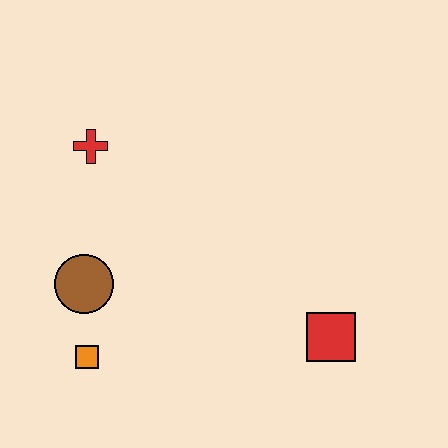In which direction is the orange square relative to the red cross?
The orange square is below the red cross.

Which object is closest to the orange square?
The brown circle is closest to the orange square.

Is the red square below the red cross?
Yes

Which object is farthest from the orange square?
The red square is farthest from the orange square.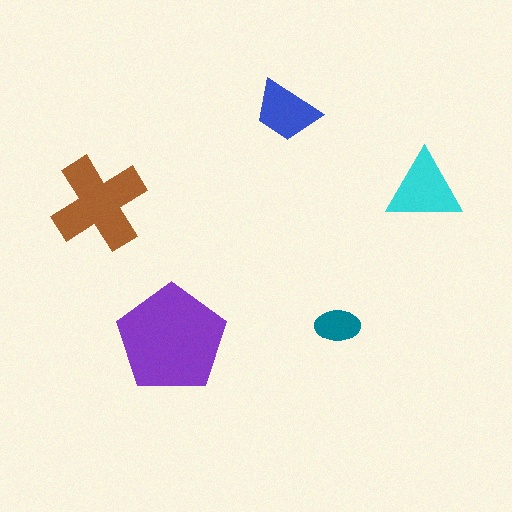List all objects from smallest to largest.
The teal ellipse, the blue trapezoid, the cyan triangle, the brown cross, the purple pentagon.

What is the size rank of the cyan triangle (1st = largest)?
3rd.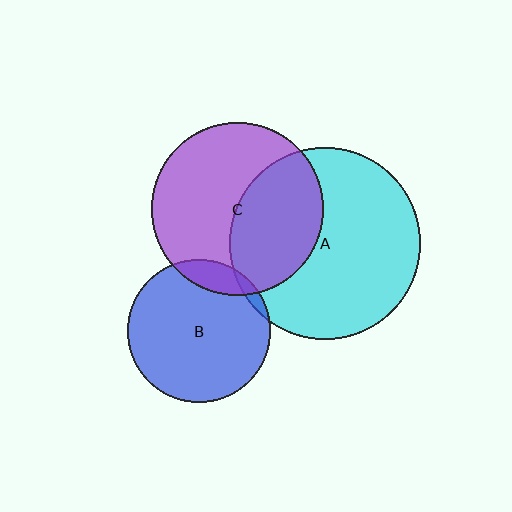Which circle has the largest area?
Circle A (cyan).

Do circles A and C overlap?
Yes.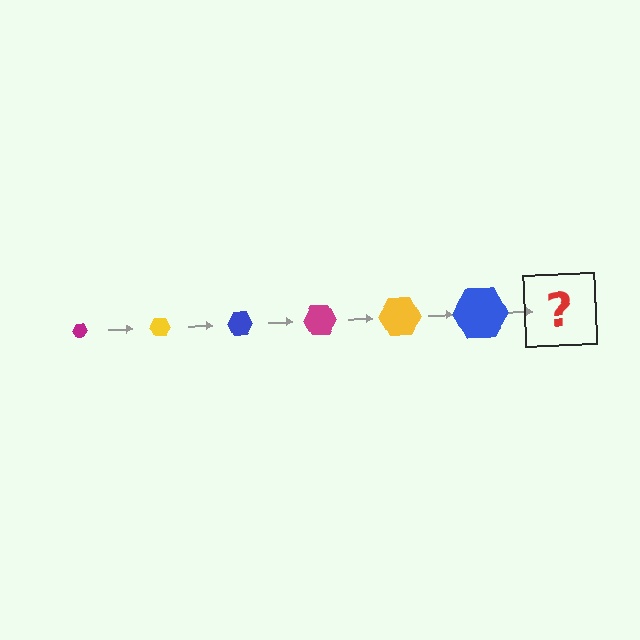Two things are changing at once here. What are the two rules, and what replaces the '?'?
The two rules are that the hexagon grows larger each step and the color cycles through magenta, yellow, and blue. The '?' should be a magenta hexagon, larger than the previous one.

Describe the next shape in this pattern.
It should be a magenta hexagon, larger than the previous one.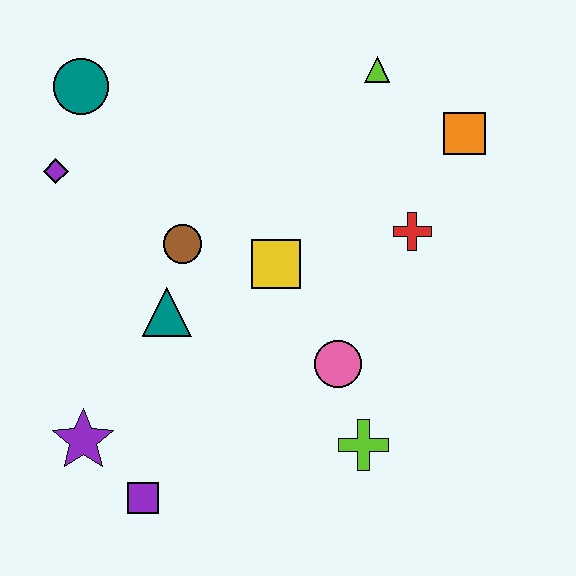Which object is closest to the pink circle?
The lime cross is closest to the pink circle.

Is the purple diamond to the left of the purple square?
Yes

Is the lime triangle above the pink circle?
Yes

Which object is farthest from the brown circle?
The orange square is farthest from the brown circle.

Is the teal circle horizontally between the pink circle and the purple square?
No